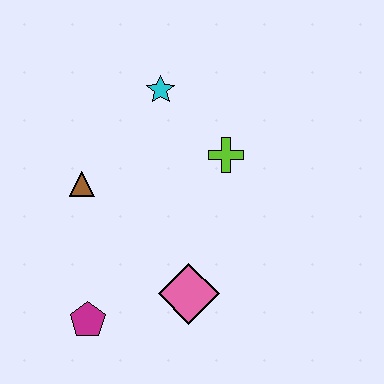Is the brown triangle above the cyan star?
No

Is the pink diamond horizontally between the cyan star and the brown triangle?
No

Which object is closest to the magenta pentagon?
The pink diamond is closest to the magenta pentagon.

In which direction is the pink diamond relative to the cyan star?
The pink diamond is below the cyan star.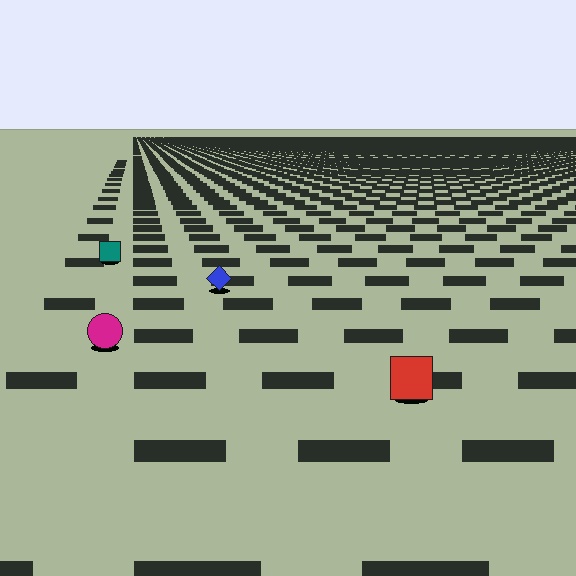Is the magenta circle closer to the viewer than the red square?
No. The red square is closer — you can tell from the texture gradient: the ground texture is coarser near it.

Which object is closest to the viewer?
The red square is closest. The texture marks near it are larger and more spread out.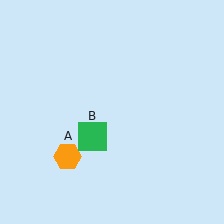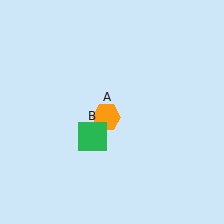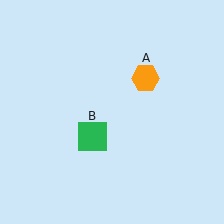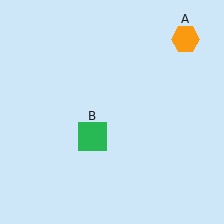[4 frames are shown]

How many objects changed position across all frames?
1 object changed position: orange hexagon (object A).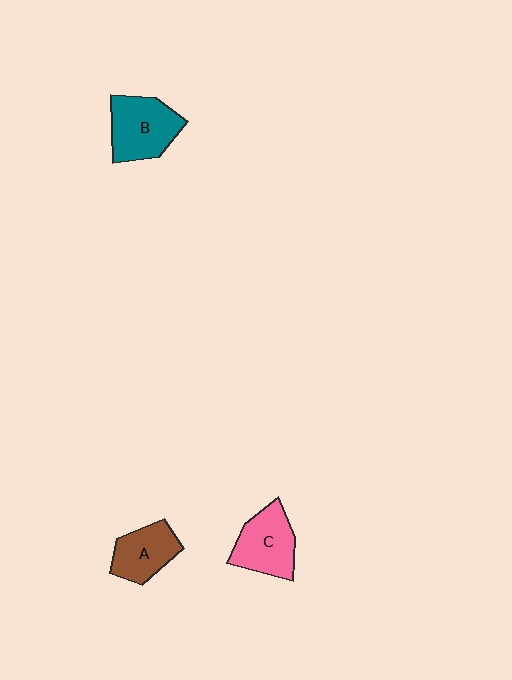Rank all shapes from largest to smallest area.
From largest to smallest: B (teal), C (pink), A (brown).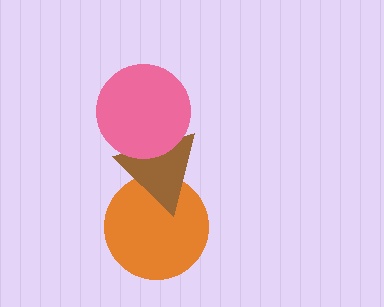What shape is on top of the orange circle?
The brown triangle is on top of the orange circle.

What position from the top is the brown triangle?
The brown triangle is 2nd from the top.